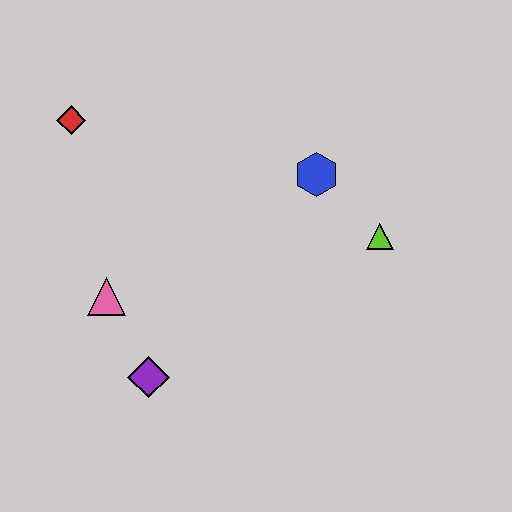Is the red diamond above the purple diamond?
Yes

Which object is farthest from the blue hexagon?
The purple diamond is farthest from the blue hexagon.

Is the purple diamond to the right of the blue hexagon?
No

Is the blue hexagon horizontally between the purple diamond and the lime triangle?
Yes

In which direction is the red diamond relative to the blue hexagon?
The red diamond is to the left of the blue hexagon.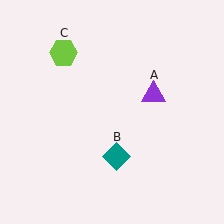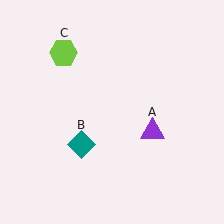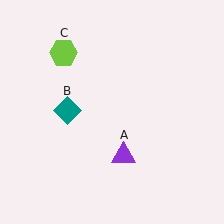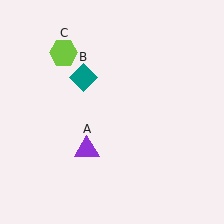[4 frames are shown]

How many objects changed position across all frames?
2 objects changed position: purple triangle (object A), teal diamond (object B).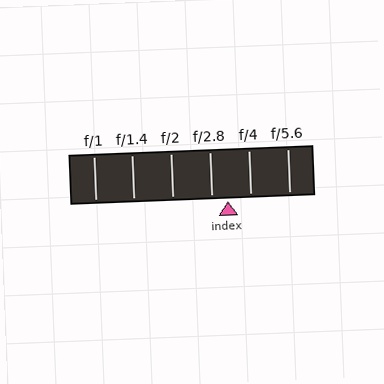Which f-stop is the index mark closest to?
The index mark is closest to f/2.8.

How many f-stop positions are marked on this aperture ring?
There are 6 f-stop positions marked.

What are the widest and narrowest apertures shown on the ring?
The widest aperture shown is f/1 and the narrowest is f/5.6.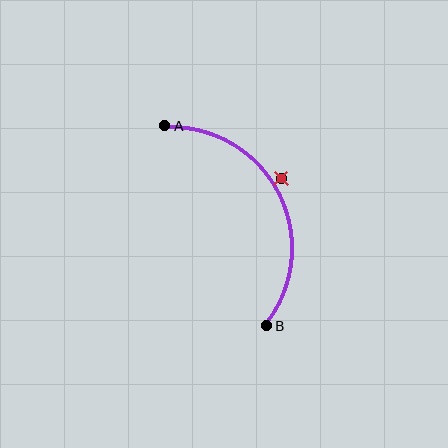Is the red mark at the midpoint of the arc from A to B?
No — the red mark does not lie on the arc at all. It sits slightly outside the curve.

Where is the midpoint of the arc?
The arc midpoint is the point on the curve farthest from the straight line joining A and B. It sits to the right of that line.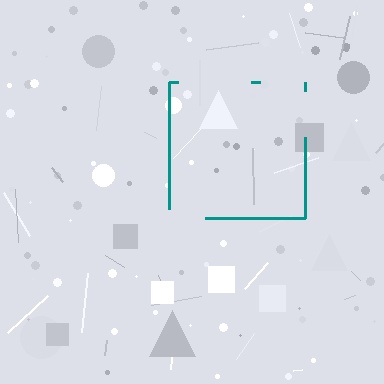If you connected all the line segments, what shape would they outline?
They would outline a square.